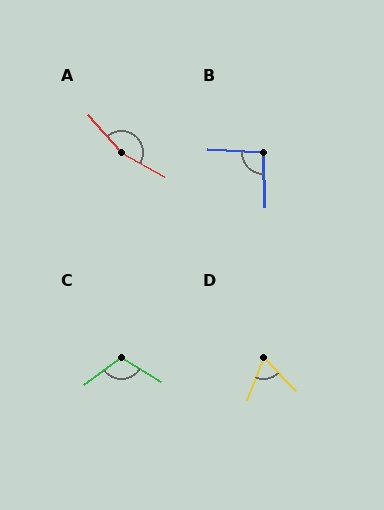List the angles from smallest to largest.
D (66°), B (95°), C (112°), A (160°).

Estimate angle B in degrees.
Approximately 95 degrees.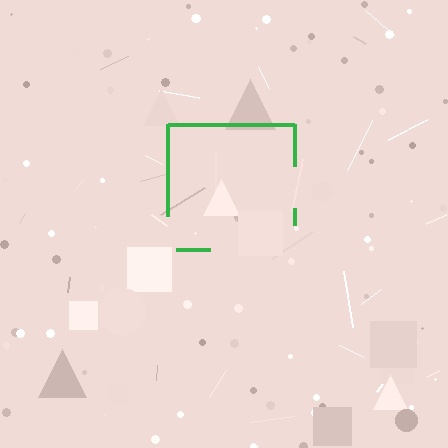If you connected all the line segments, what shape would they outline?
They would outline a square.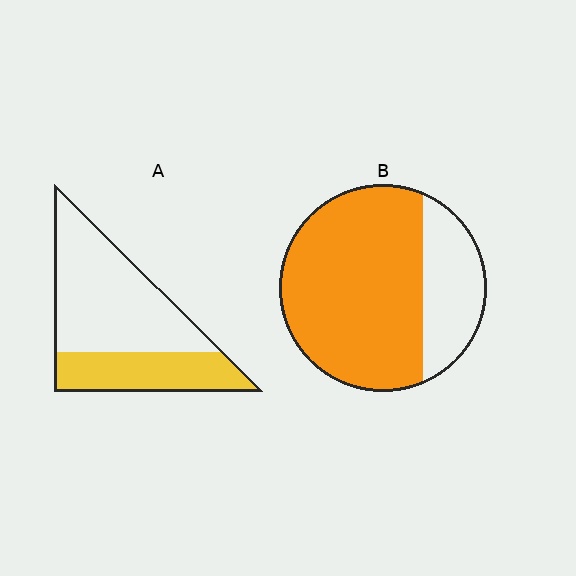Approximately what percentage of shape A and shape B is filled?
A is approximately 35% and B is approximately 75%.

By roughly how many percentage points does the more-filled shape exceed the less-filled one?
By roughly 40 percentage points (B over A).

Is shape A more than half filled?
No.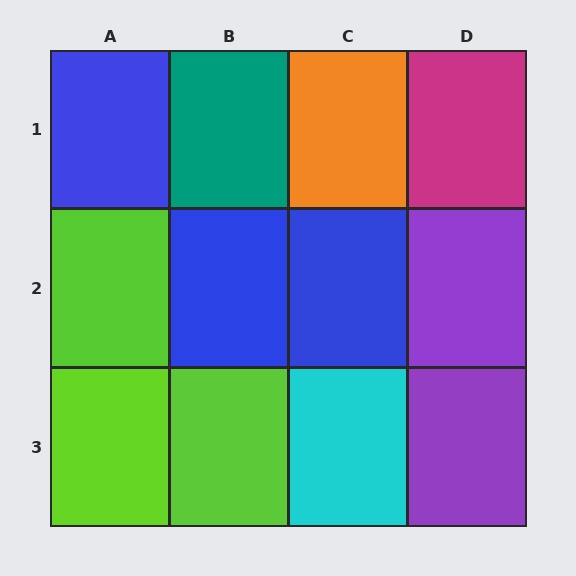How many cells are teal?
1 cell is teal.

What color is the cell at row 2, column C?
Blue.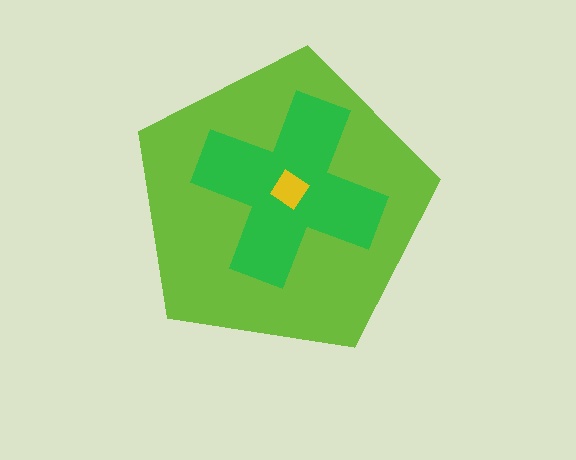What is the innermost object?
The yellow diamond.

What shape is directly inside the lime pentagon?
The green cross.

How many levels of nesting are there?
3.